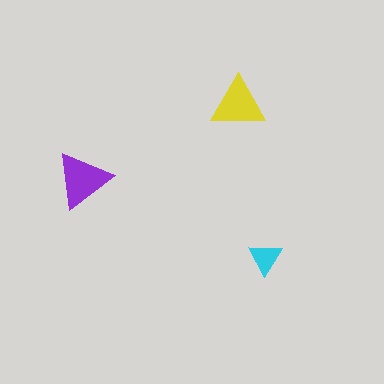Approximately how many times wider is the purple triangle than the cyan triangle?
About 1.5 times wider.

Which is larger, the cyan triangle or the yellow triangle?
The yellow one.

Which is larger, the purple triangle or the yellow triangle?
The purple one.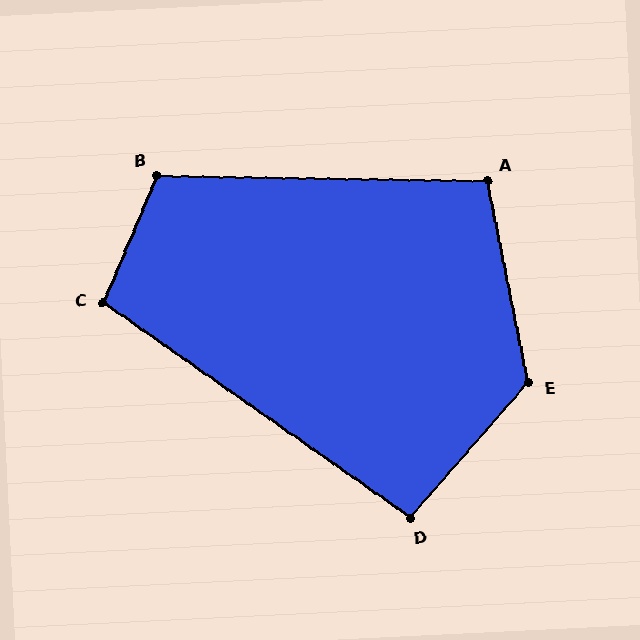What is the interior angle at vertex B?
Approximately 112 degrees (obtuse).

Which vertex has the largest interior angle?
E, at approximately 127 degrees.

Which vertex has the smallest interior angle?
D, at approximately 96 degrees.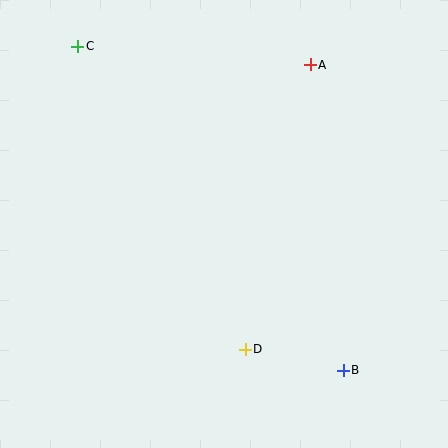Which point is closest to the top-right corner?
Point A is closest to the top-right corner.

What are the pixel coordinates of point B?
Point B is at (343, 370).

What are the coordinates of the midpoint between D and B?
The midpoint between D and B is at (294, 360).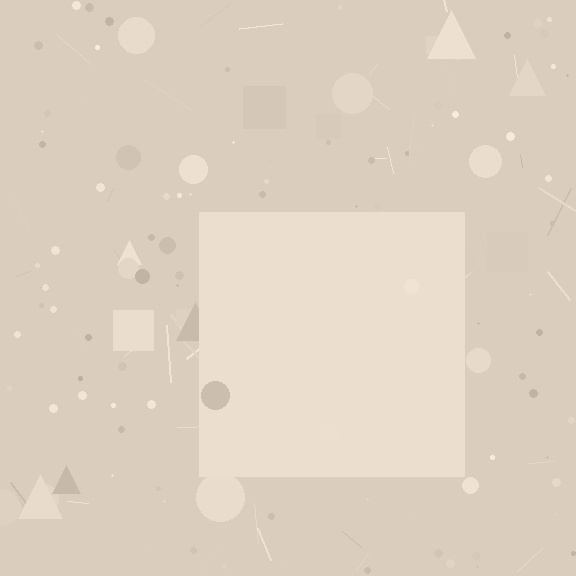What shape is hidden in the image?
A square is hidden in the image.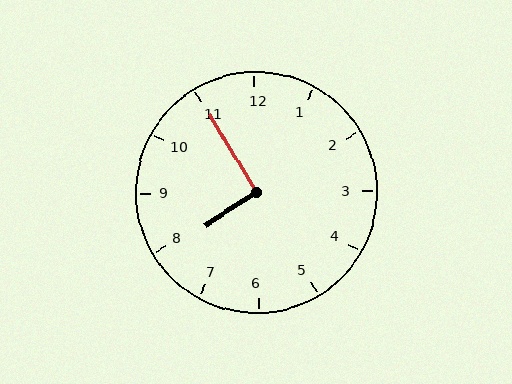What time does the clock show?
7:55.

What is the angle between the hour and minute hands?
Approximately 92 degrees.